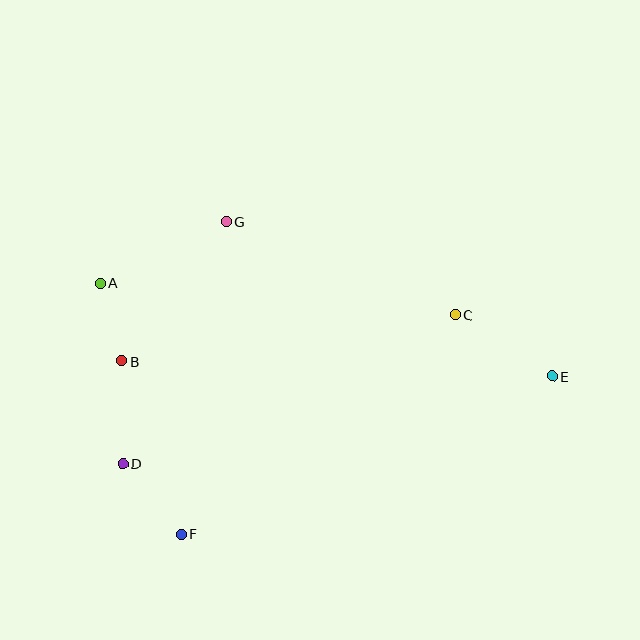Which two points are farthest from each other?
Points A and E are farthest from each other.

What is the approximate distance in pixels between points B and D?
The distance between B and D is approximately 103 pixels.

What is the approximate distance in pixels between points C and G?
The distance between C and G is approximately 247 pixels.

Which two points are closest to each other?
Points A and B are closest to each other.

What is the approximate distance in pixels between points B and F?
The distance between B and F is approximately 183 pixels.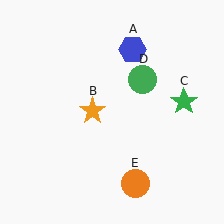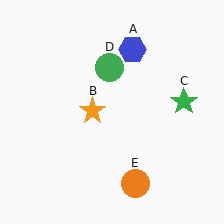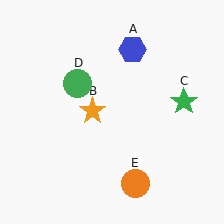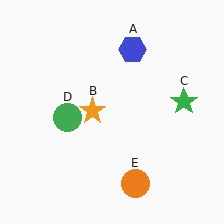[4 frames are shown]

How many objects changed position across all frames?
1 object changed position: green circle (object D).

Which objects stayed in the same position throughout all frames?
Blue hexagon (object A) and orange star (object B) and green star (object C) and orange circle (object E) remained stationary.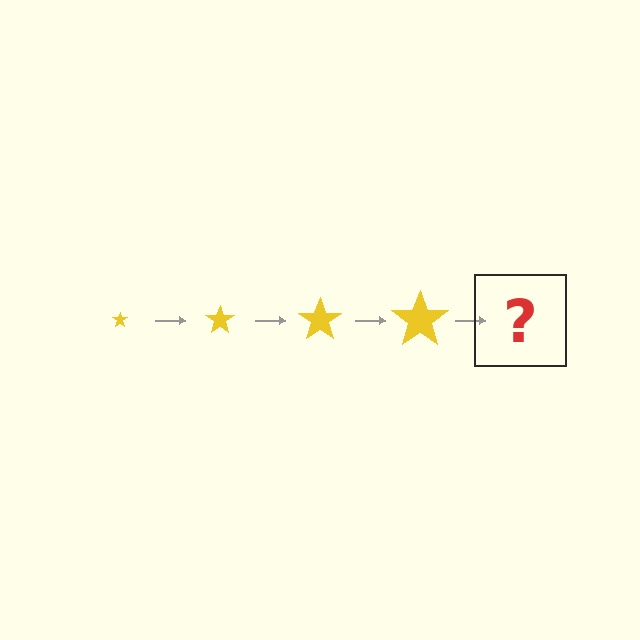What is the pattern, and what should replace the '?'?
The pattern is that the star gets progressively larger each step. The '?' should be a yellow star, larger than the previous one.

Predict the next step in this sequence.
The next step is a yellow star, larger than the previous one.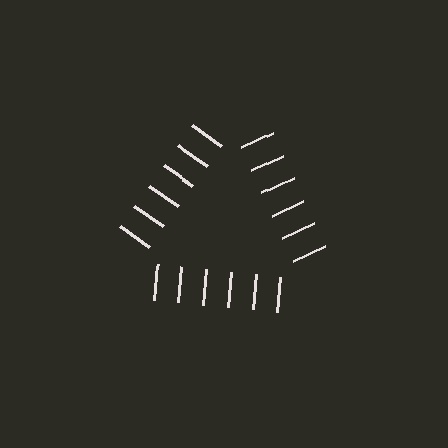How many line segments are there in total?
18 — 6 along each of the 3 edges.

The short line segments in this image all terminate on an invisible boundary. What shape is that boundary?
An illusory triangle — the line segments terminate on its edges but no continuous stroke is drawn.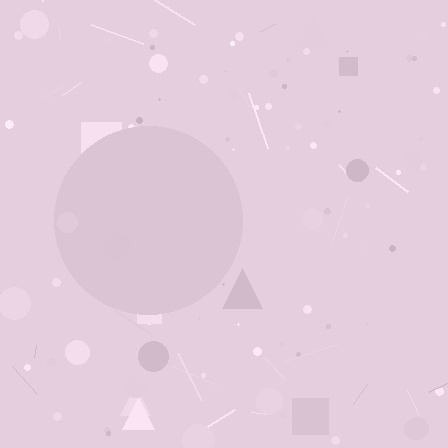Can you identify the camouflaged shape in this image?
The camouflaged shape is a circle.